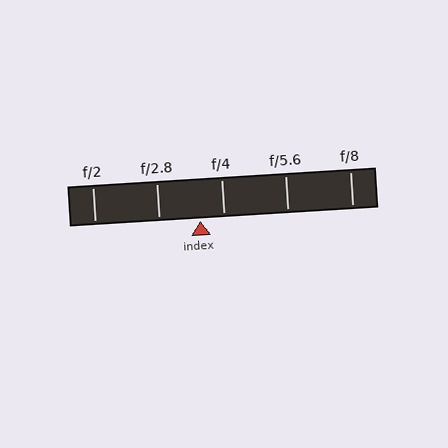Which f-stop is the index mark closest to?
The index mark is closest to f/4.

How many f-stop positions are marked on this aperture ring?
There are 5 f-stop positions marked.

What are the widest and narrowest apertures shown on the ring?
The widest aperture shown is f/2 and the narrowest is f/8.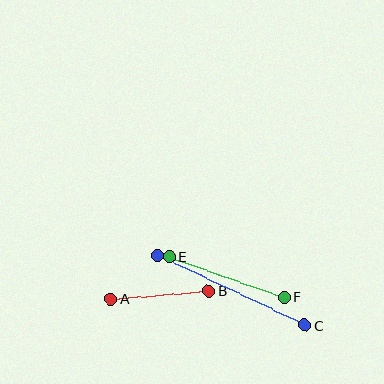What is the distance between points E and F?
The distance is approximately 122 pixels.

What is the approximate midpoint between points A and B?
The midpoint is at approximately (160, 295) pixels.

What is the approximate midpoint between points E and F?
The midpoint is at approximately (227, 277) pixels.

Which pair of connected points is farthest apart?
Points C and D are farthest apart.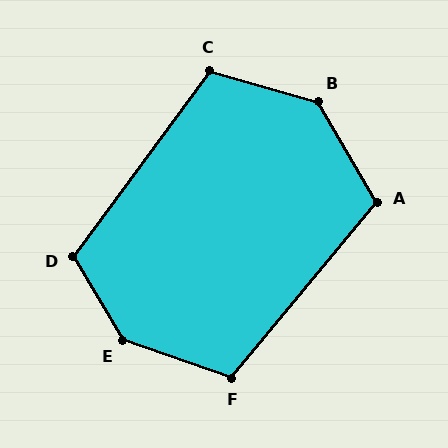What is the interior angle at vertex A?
Approximately 110 degrees (obtuse).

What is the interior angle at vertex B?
Approximately 136 degrees (obtuse).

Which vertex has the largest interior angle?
E, at approximately 140 degrees.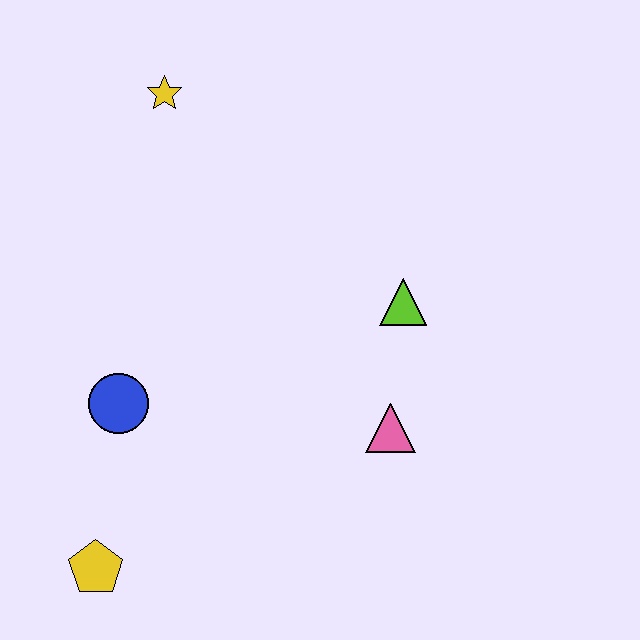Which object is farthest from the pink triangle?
The yellow star is farthest from the pink triangle.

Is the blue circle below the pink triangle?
No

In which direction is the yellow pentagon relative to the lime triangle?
The yellow pentagon is to the left of the lime triangle.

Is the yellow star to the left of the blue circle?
No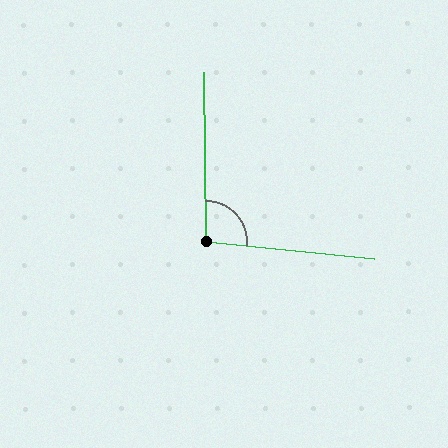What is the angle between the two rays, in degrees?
Approximately 96 degrees.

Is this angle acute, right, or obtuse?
It is obtuse.